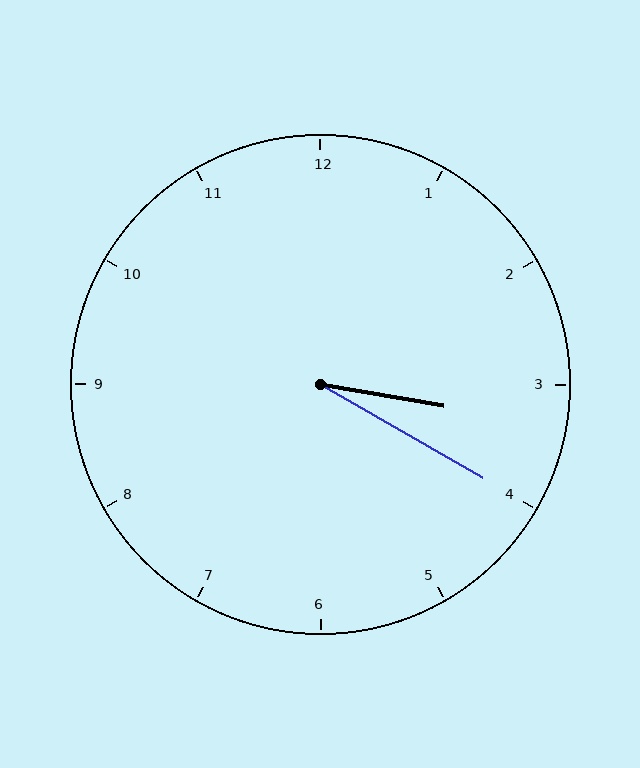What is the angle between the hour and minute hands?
Approximately 20 degrees.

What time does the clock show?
3:20.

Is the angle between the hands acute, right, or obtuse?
It is acute.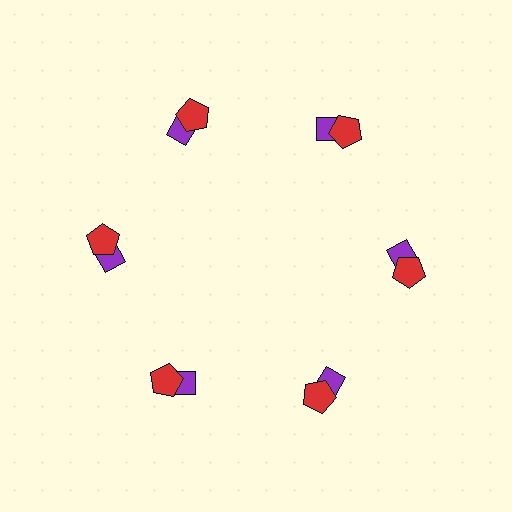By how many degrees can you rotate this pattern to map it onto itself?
The pattern maps onto itself every 60 degrees of rotation.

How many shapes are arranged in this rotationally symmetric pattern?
There are 12 shapes, arranged in 6 groups of 2.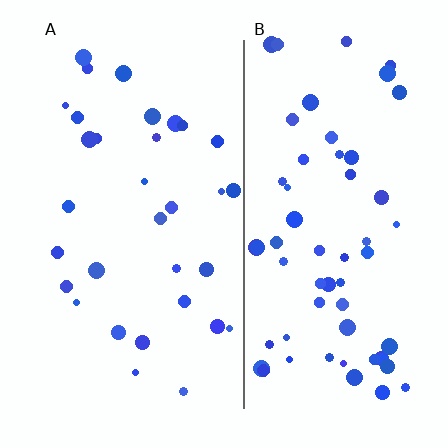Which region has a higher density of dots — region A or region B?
B (the right).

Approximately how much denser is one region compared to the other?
Approximately 1.9× — region B over region A.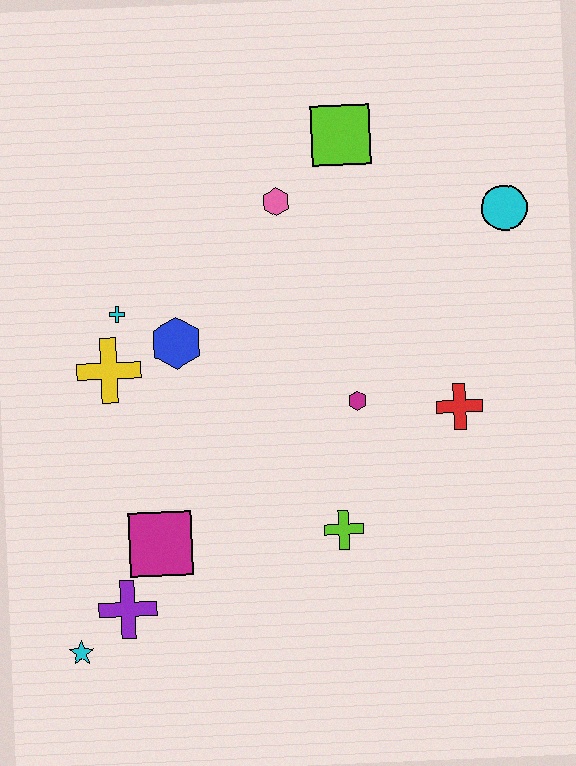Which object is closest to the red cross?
The magenta hexagon is closest to the red cross.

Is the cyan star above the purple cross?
No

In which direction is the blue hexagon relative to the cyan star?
The blue hexagon is above the cyan star.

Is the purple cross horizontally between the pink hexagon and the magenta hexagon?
No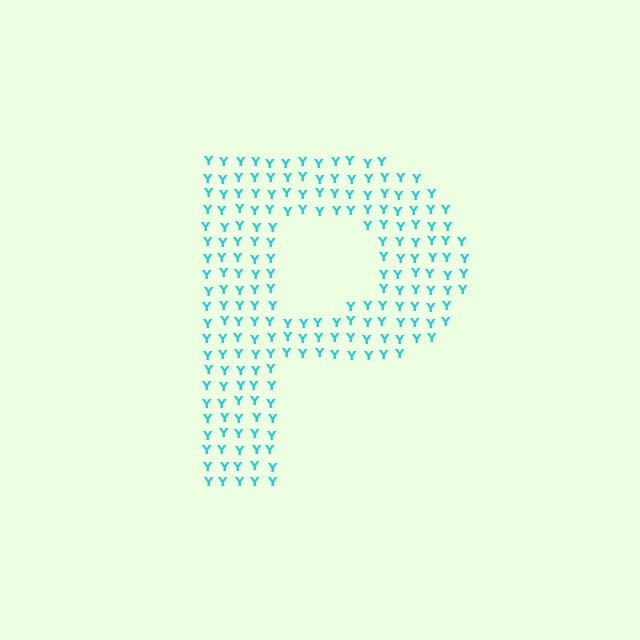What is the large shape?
The large shape is the letter P.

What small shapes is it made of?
It is made of small letter Y's.